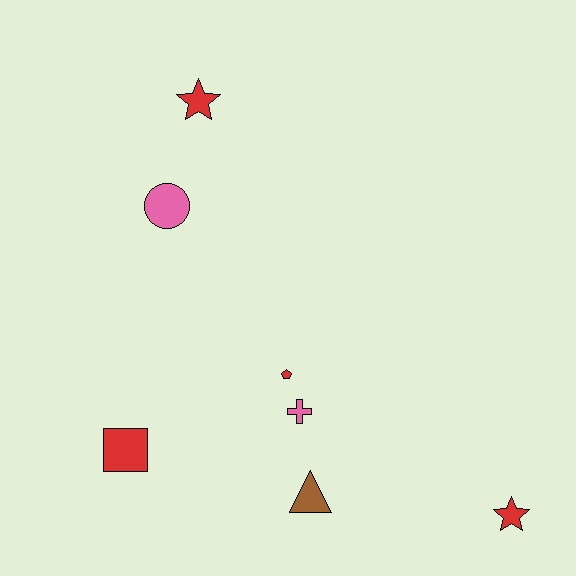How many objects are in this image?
There are 7 objects.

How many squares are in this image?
There is 1 square.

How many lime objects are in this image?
There are no lime objects.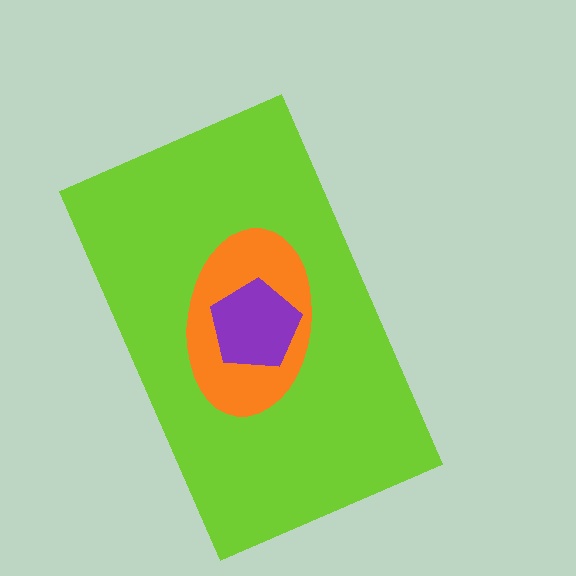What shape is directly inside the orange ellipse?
The purple pentagon.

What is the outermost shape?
The lime rectangle.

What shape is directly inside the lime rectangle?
The orange ellipse.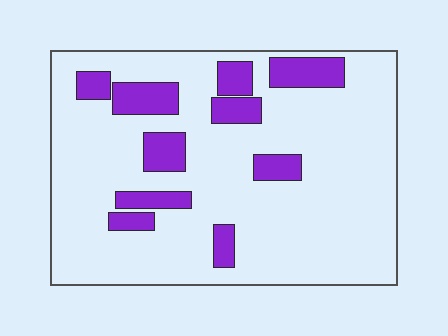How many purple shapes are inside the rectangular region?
10.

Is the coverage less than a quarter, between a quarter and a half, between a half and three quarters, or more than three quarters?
Less than a quarter.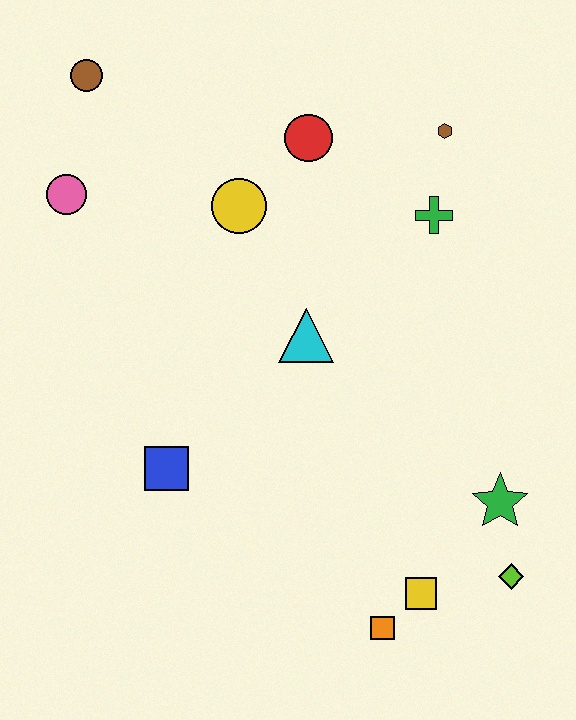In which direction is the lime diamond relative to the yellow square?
The lime diamond is to the right of the yellow square.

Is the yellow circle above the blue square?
Yes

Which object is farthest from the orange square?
The brown circle is farthest from the orange square.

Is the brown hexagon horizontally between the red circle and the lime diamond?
Yes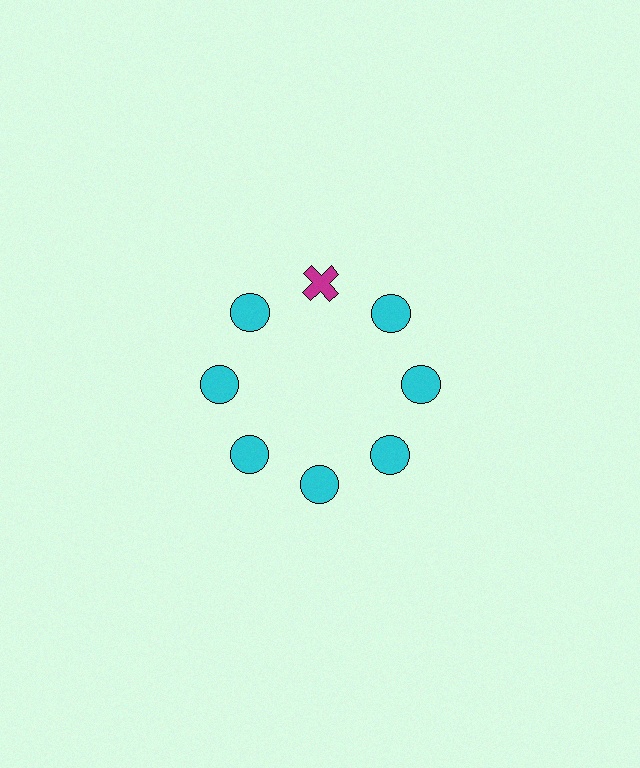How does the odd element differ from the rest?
It differs in both color (magenta instead of cyan) and shape (cross instead of circle).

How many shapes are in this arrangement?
There are 8 shapes arranged in a ring pattern.